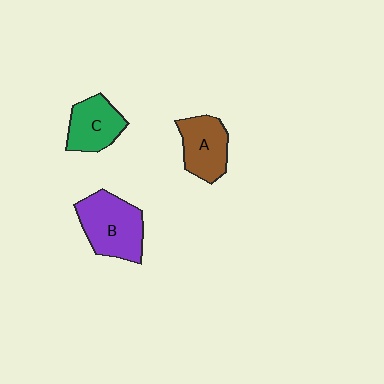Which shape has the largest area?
Shape B (purple).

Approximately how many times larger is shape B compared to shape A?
Approximately 1.3 times.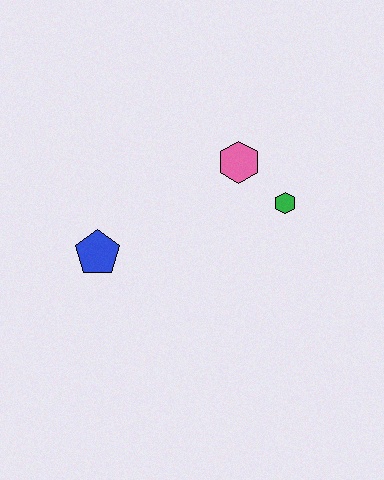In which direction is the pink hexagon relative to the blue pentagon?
The pink hexagon is to the right of the blue pentagon.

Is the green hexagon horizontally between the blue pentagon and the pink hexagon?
No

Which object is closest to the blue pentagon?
The pink hexagon is closest to the blue pentagon.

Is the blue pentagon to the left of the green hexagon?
Yes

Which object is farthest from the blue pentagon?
The green hexagon is farthest from the blue pentagon.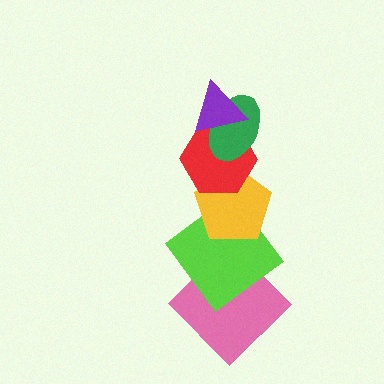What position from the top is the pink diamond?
The pink diamond is 6th from the top.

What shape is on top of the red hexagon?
The green ellipse is on top of the red hexagon.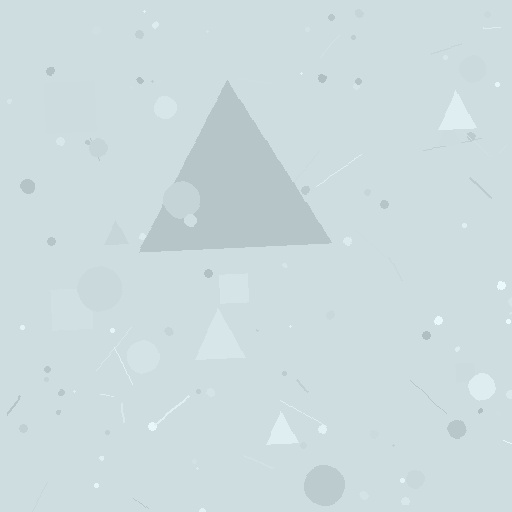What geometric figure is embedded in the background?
A triangle is embedded in the background.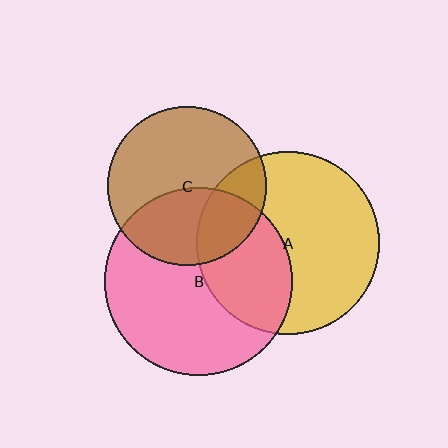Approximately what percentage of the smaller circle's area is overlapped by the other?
Approximately 25%.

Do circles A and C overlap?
Yes.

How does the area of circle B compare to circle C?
Approximately 1.4 times.